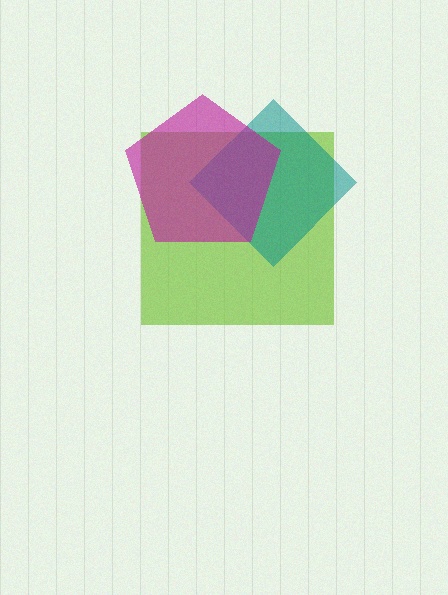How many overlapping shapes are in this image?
There are 3 overlapping shapes in the image.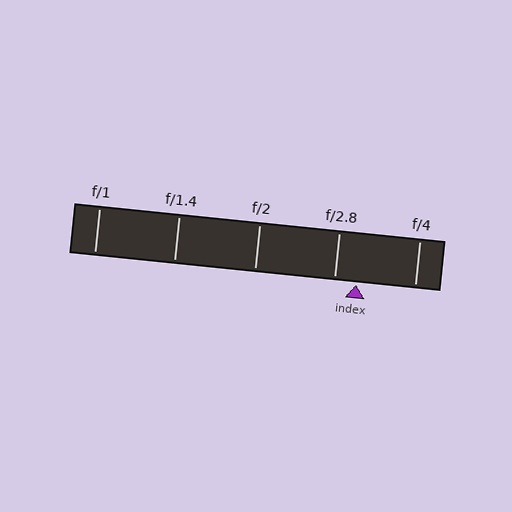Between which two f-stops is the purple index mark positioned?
The index mark is between f/2.8 and f/4.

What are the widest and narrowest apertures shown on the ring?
The widest aperture shown is f/1 and the narrowest is f/4.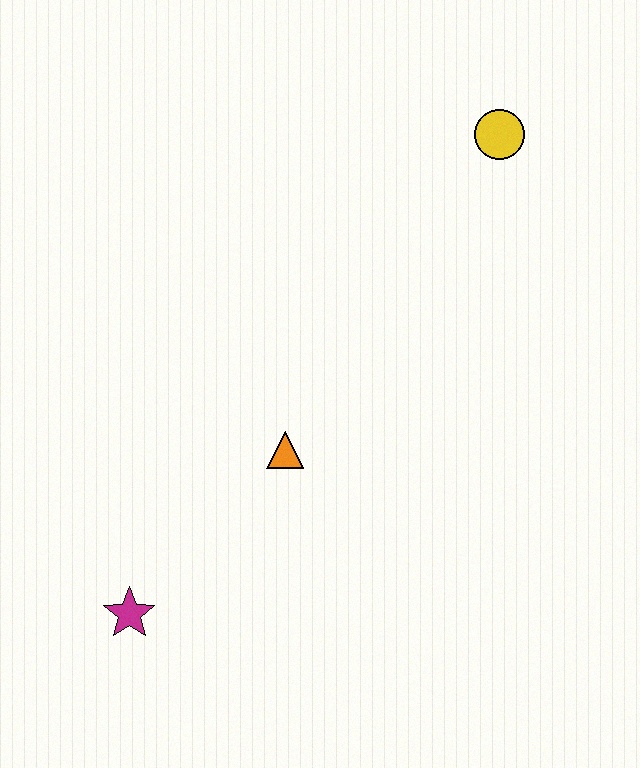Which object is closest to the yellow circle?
The orange triangle is closest to the yellow circle.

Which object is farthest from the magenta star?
The yellow circle is farthest from the magenta star.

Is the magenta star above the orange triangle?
No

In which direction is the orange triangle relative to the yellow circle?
The orange triangle is below the yellow circle.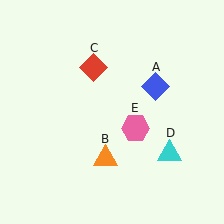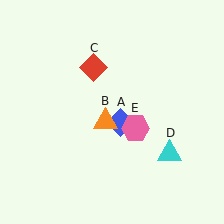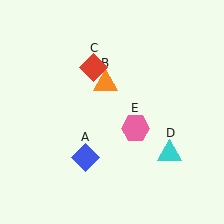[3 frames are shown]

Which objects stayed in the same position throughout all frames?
Red diamond (object C) and cyan triangle (object D) and pink hexagon (object E) remained stationary.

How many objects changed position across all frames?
2 objects changed position: blue diamond (object A), orange triangle (object B).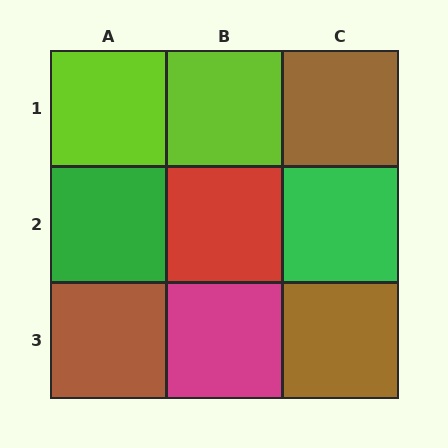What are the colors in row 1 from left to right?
Lime, lime, brown.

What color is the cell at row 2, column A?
Green.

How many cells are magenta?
1 cell is magenta.